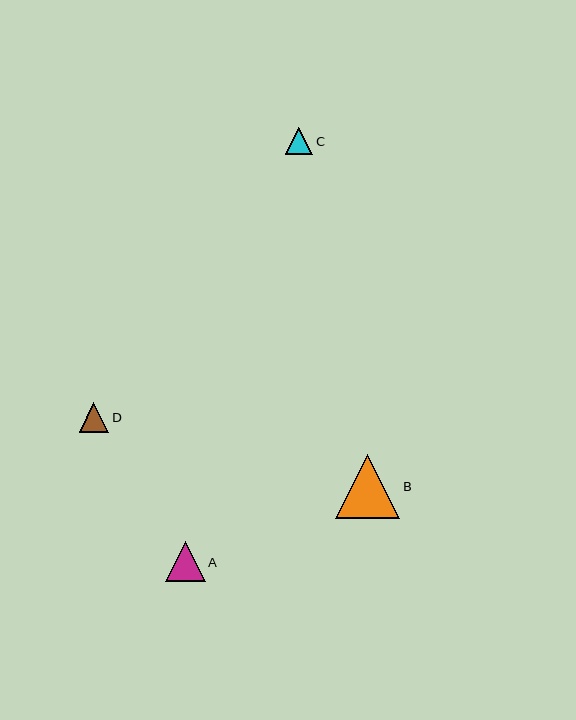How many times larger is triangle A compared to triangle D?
Triangle A is approximately 1.4 times the size of triangle D.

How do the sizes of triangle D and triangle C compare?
Triangle D and triangle C are approximately the same size.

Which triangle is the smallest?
Triangle C is the smallest with a size of approximately 27 pixels.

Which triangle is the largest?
Triangle B is the largest with a size of approximately 64 pixels.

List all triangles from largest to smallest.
From largest to smallest: B, A, D, C.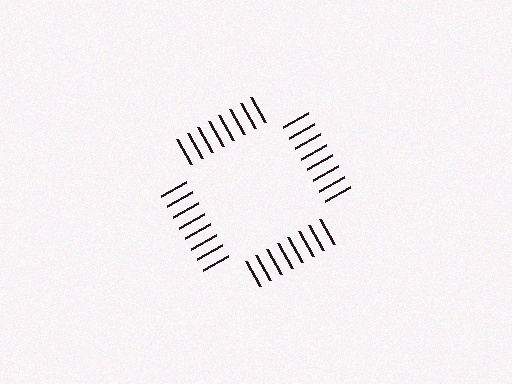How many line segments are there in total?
32 — 8 along each of the 4 edges.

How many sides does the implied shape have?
4 sides — the line-ends trace a square.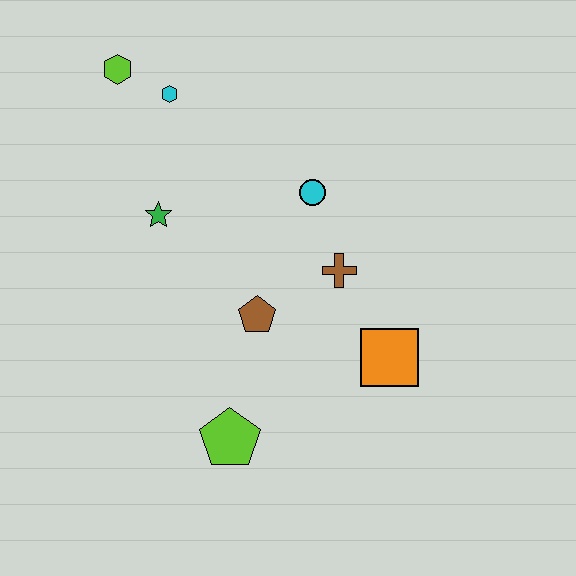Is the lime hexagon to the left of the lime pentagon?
Yes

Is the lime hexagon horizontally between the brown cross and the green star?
No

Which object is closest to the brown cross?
The cyan circle is closest to the brown cross.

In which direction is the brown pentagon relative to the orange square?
The brown pentagon is to the left of the orange square.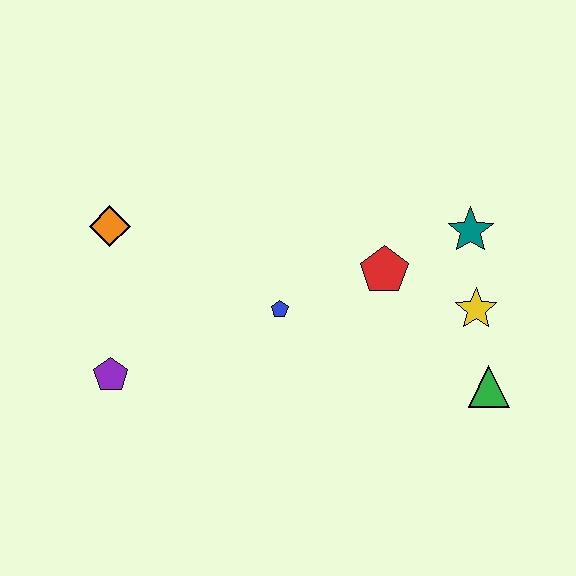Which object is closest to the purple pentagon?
The orange diamond is closest to the purple pentagon.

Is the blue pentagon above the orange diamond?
No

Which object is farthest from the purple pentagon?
The teal star is farthest from the purple pentagon.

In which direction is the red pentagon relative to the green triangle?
The red pentagon is above the green triangle.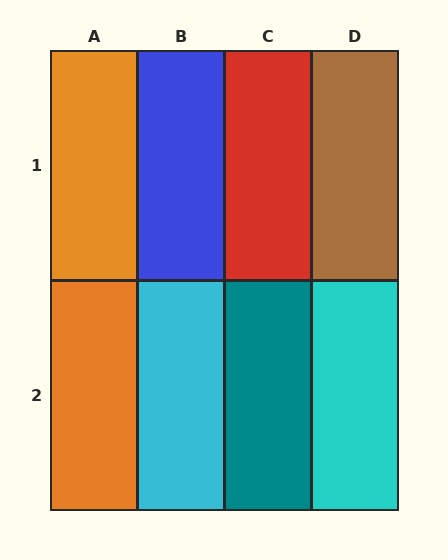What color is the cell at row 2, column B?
Cyan.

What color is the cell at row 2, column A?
Orange.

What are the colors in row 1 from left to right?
Orange, blue, red, brown.